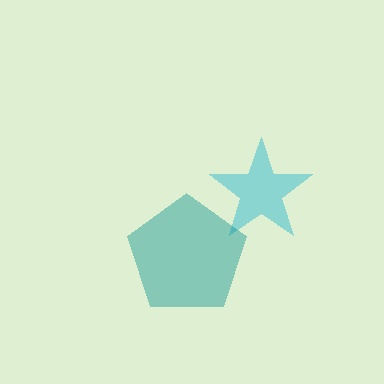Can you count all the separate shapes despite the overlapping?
Yes, there are 2 separate shapes.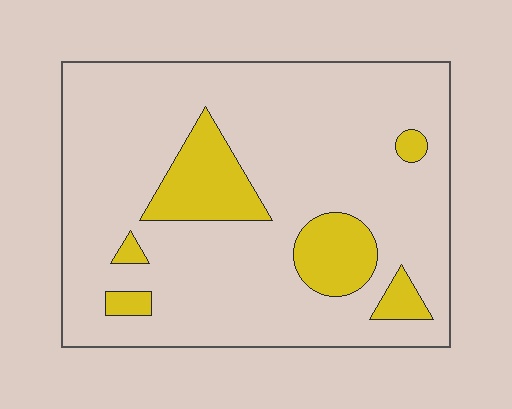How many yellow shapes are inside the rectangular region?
6.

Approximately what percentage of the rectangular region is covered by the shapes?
Approximately 15%.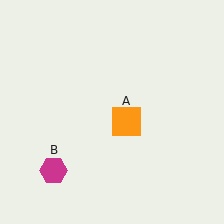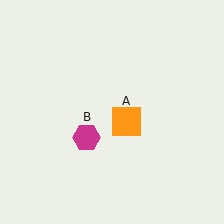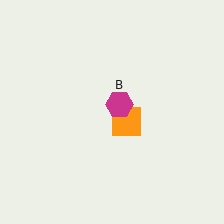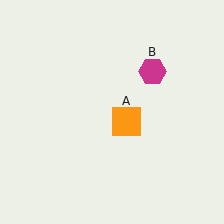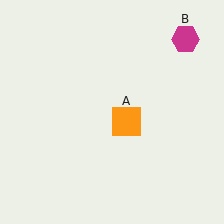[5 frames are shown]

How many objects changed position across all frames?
1 object changed position: magenta hexagon (object B).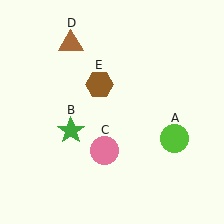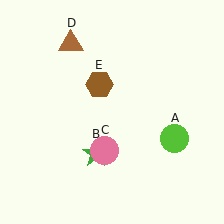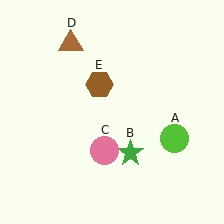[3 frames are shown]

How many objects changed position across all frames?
1 object changed position: green star (object B).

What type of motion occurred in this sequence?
The green star (object B) rotated counterclockwise around the center of the scene.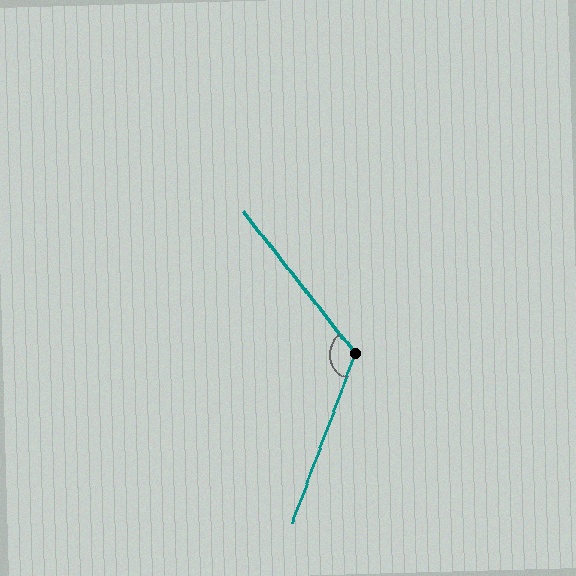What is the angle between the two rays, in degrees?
Approximately 122 degrees.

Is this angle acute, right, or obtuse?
It is obtuse.